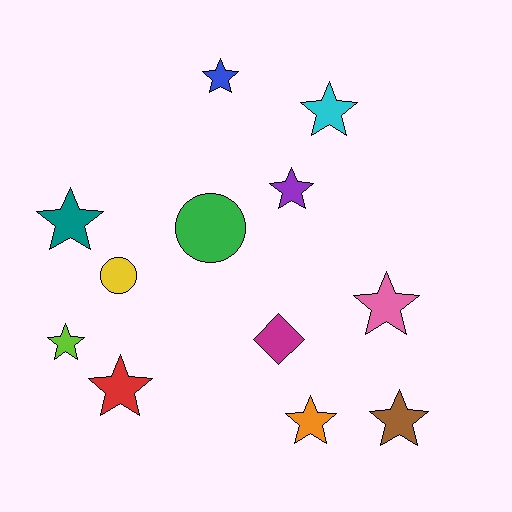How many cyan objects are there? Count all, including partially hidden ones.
There is 1 cyan object.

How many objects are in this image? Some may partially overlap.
There are 12 objects.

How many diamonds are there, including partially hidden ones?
There is 1 diamond.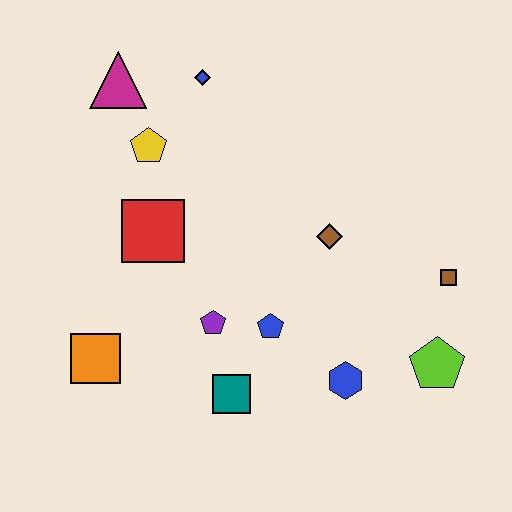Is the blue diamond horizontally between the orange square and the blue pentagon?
Yes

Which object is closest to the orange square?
The purple pentagon is closest to the orange square.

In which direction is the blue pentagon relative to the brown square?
The blue pentagon is to the left of the brown square.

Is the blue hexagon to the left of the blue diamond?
No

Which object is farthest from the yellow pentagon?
The lime pentagon is farthest from the yellow pentagon.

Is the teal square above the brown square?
No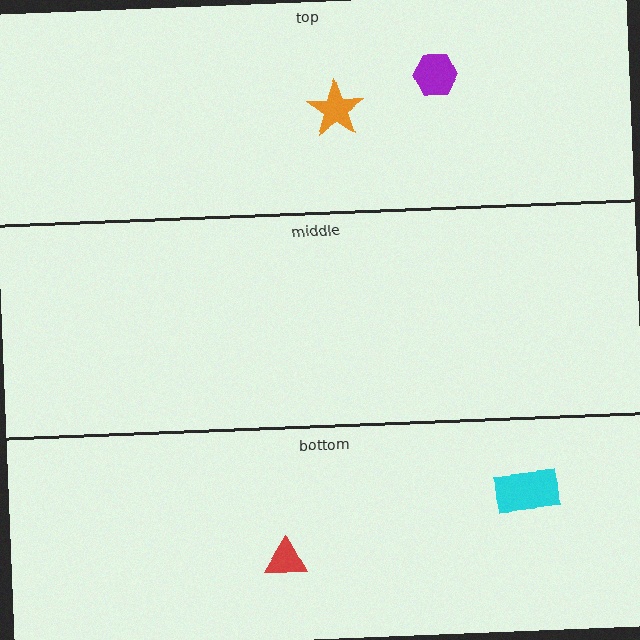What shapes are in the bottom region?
The cyan rectangle, the red triangle.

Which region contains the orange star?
The top region.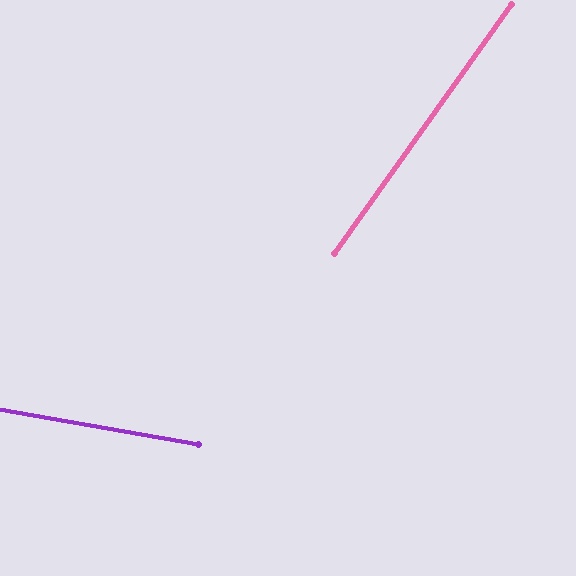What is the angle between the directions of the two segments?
Approximately 64 degrees.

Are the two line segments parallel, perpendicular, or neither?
Neither parallel nor perpendicular — they differ by about 64°.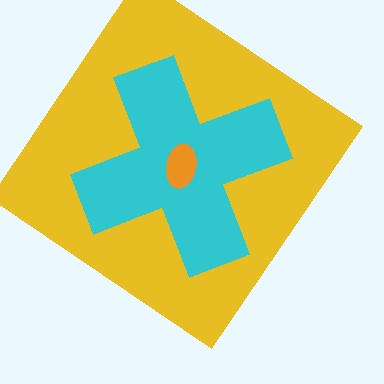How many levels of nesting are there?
3.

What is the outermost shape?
The yellow diamond.